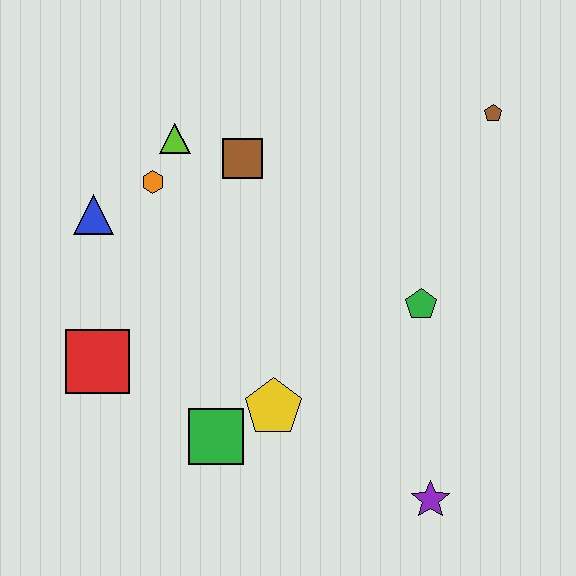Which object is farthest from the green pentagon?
The blue triangle is farthest from the green pentagon.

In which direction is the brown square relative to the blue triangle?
The brown square is to the right of the blue triangle.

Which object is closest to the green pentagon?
The yellow pentagon is closest to the green pentagon.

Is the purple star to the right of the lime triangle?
Yes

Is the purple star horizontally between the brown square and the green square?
No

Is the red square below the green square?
No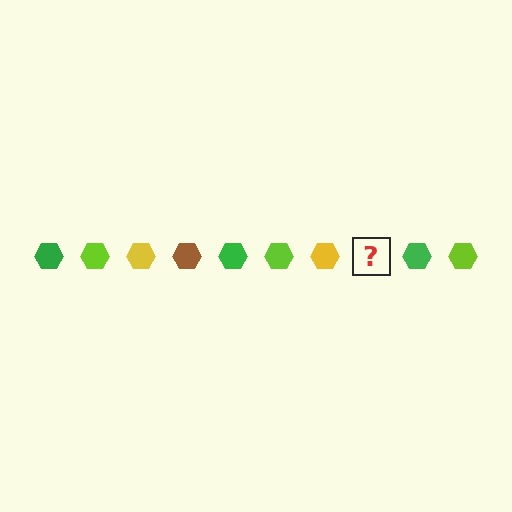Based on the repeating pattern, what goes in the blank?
The blank should be a brown hexagon.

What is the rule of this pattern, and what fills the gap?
The rule is that the pattern cycles through green, lime, yellow, brown hexagons. The gap should be filled with a brown hexagon.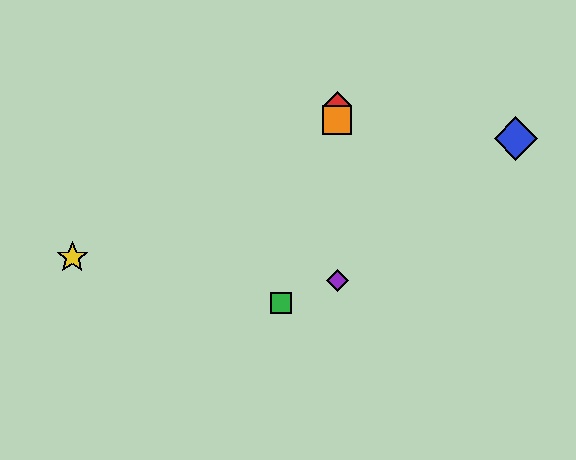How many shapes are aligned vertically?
3 shapes (the red diamond, the purple diamond, the orange square) are aligned vertically.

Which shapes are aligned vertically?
The red diamond, the purple diamond, the orange square are aligned vertically.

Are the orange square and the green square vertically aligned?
No, the orange square is at x≈337 and the green square is at x≈281.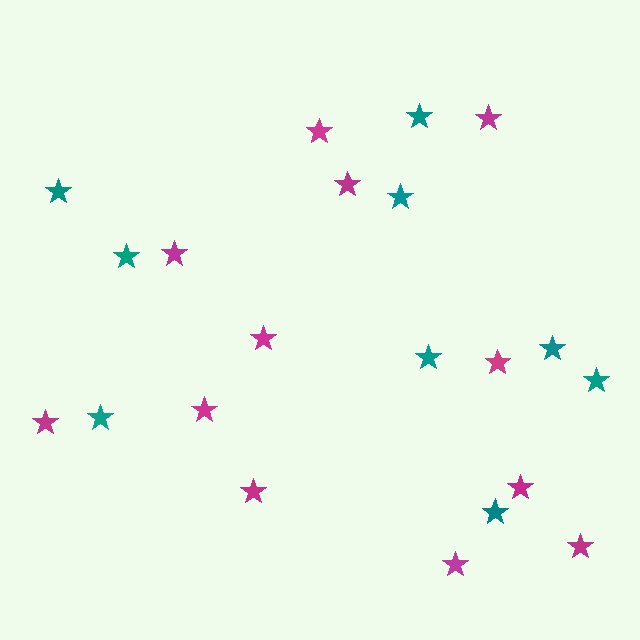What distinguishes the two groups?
There are 2 groups: one group of magenta stars (12) and one group of teal stars (9).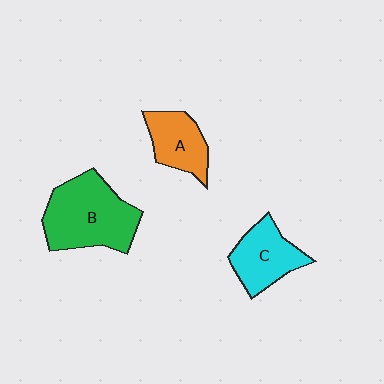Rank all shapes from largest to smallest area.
From largest to smallest: B (green), C (cyan), A (orange).